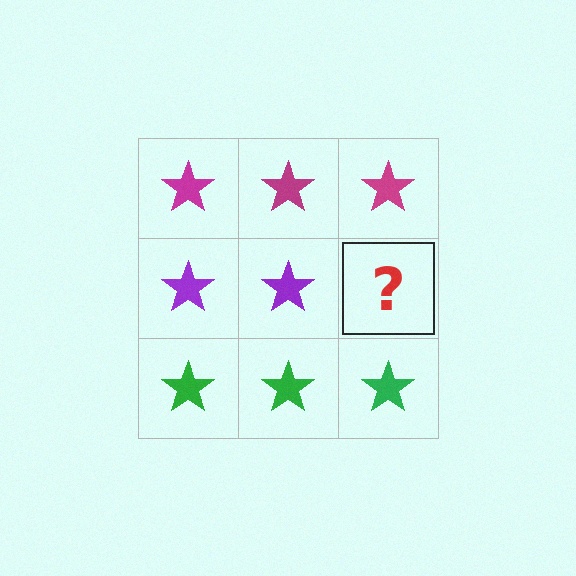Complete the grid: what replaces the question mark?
The question mark should be replaced with a purple star.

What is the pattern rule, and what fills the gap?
The rule is that each row has a consistent color. The gap should be filled with a purple star.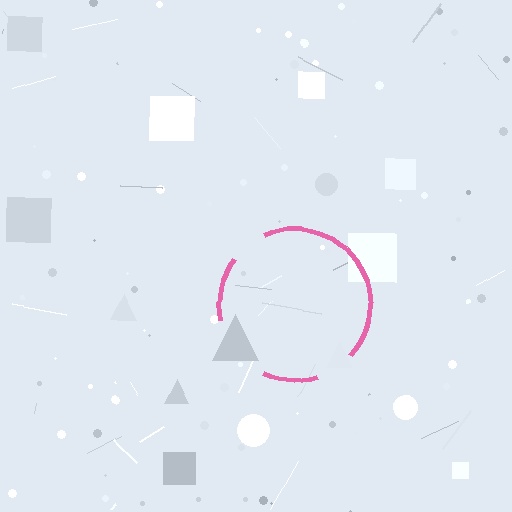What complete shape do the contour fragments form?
The contour fragments form a circle.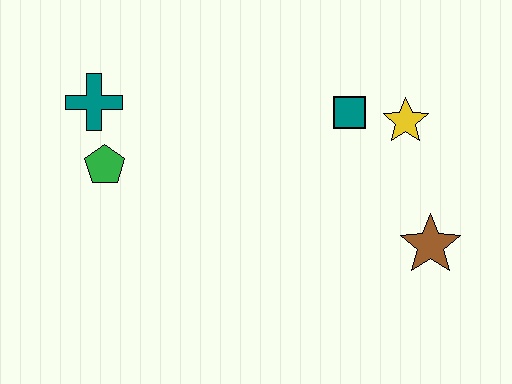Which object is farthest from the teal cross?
The brown star is farthest from the teal cross.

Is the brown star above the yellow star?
No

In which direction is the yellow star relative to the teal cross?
The yellow star is to the right of the teal cross.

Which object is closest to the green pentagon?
The teal cross is closest to the green pentagon.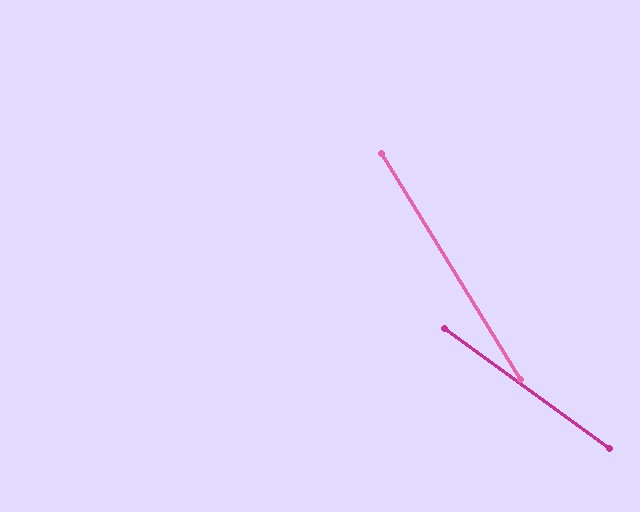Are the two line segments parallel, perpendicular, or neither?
Neither parallel nor perpendicular — they differ by about 23°.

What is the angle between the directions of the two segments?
Approximately 23 degrees.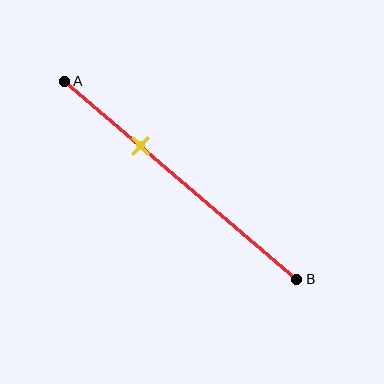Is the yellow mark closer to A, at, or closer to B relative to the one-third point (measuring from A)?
The yellow mark is approximately at the one-third point of segment AB.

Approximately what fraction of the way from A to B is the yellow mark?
The yellow mark is approximately 35% of the way from A to B.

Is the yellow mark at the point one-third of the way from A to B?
Yes, the mark is approximately at the one-third point.